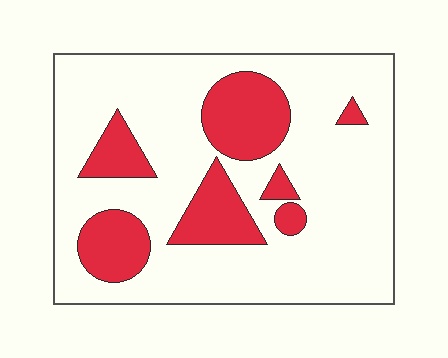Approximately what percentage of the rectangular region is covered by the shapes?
Approximately 25%.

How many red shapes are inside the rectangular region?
7.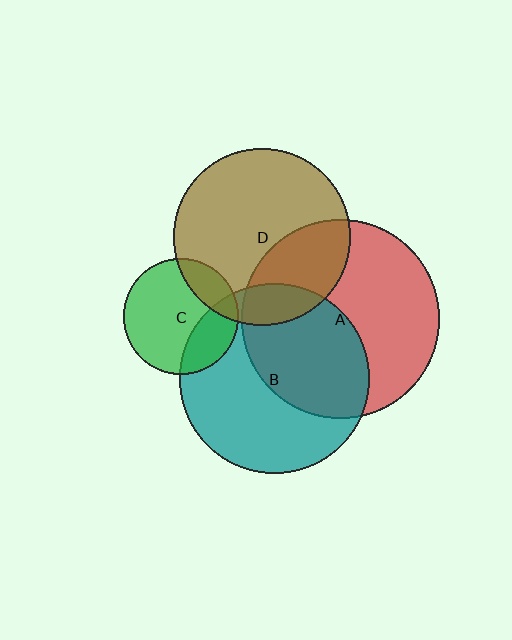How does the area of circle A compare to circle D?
Approximately 1.3 times.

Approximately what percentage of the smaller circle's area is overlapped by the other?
Approximately 30%.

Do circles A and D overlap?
Yes.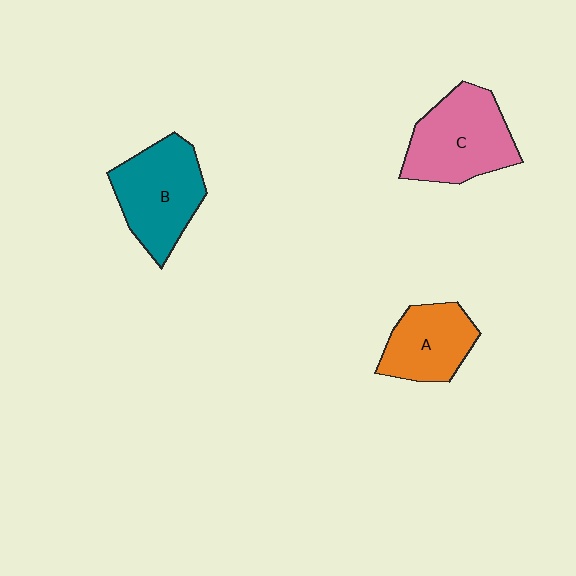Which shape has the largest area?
Shape C (pink).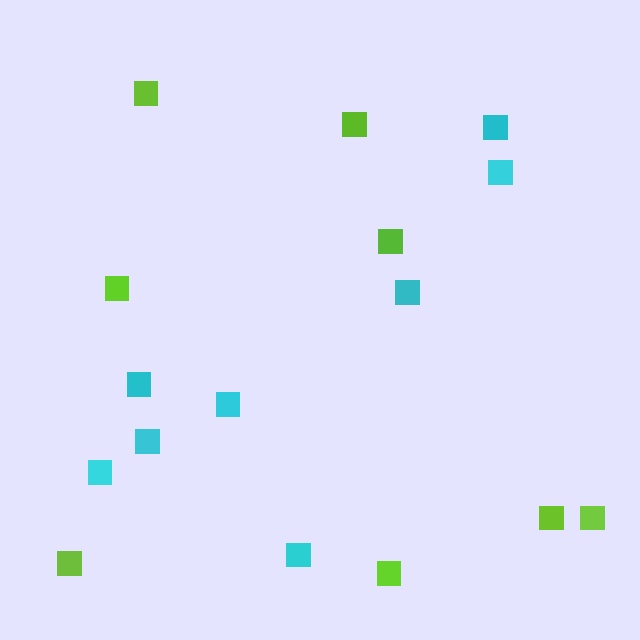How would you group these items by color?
There are 2 groups: one group of cyan squares (8) and one group of lime squares (8).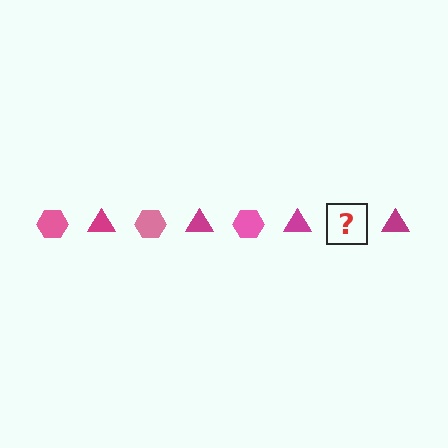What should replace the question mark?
The question mark should be replaced with a pink hexagon.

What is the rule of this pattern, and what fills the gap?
The rule is that the pattern alternates between pink hexagon and magenta triangle. The gap should be filled with a pink hexagon.